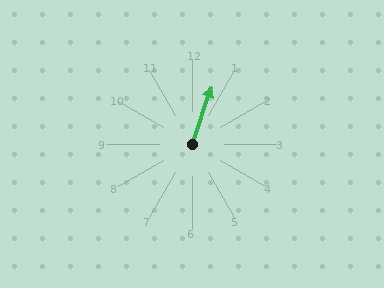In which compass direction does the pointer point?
North.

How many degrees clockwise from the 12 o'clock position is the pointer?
Approximately 19 degrees.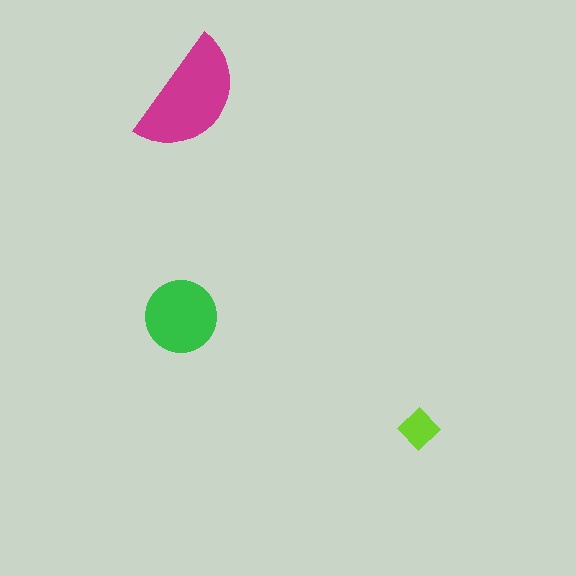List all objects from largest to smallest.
The magenta semicircle, the green circle, the lime diamond.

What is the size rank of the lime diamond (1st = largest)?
3rd.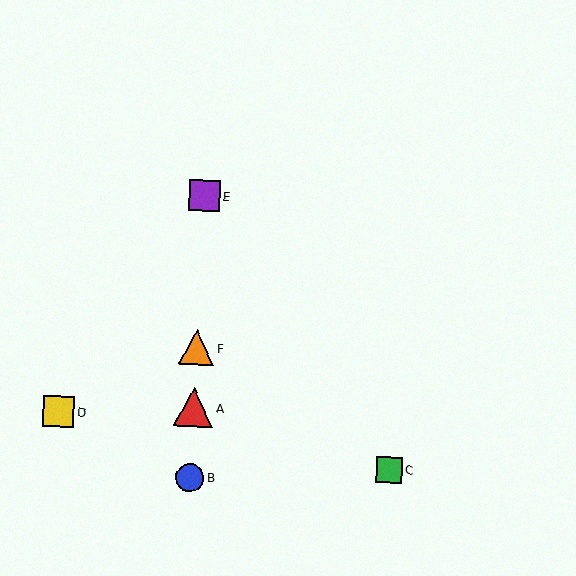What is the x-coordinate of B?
Object B is at x≈190.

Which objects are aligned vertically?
Objects A, B, E, F are aligned vertically.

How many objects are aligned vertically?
4 objects (A, B, E, F) are aligned vertically.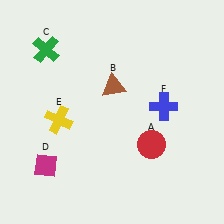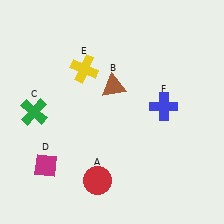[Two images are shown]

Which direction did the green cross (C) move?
The green cross (C) moved down.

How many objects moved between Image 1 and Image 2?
3 objects moved between the two images.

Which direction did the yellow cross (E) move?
The yellow cross (E) moved up.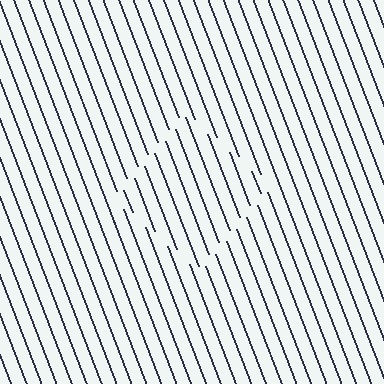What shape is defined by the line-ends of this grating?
An illusory square. The interior of the shape contains the same grating, shifted by half a period — the contour is defined by the phase discontinuity where line-ends from the inner and outer gratings abut.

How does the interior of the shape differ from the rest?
The interior of the shape contains the same grating, shifted by half a period — the contour is defined by the phase discontinuity where line-ends from the inner and outer gratings abut.